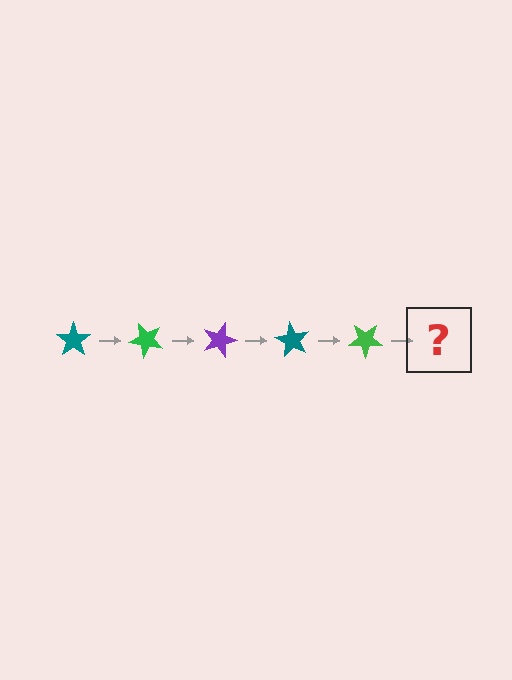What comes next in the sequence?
The next element should be a purple star, rotated 225 degrees from the start.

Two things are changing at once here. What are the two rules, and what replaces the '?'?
The two rules are that it rotates 45 degrees each step and the color cycles through teal, green, and purple. The '?' should be a purple star, rotated 225 degrees from the start.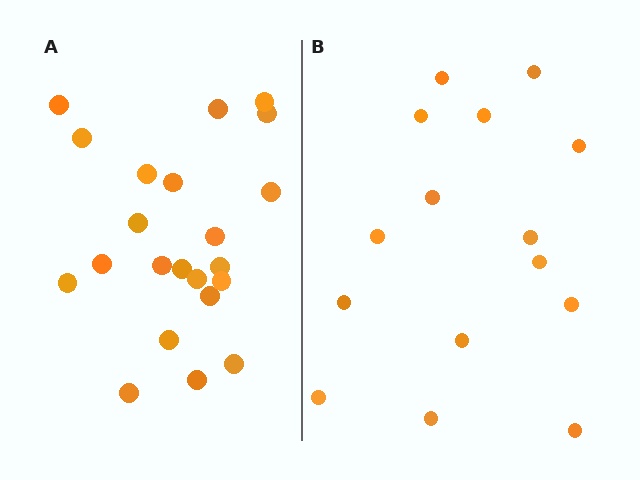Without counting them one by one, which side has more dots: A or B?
Region A (the left region) has more dots.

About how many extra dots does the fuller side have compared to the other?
Region A has roughly 8 or so more dots than region B.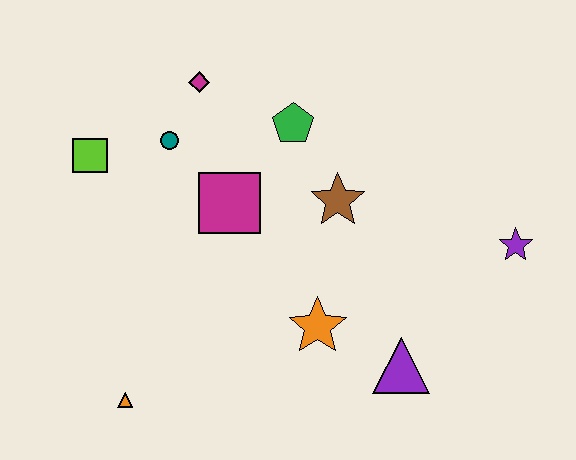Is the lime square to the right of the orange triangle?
No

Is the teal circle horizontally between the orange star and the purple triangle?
No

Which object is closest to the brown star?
The green pentagon is closest to the brown star.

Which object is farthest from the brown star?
The orange triangle is farthest from the brown star.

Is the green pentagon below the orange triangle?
No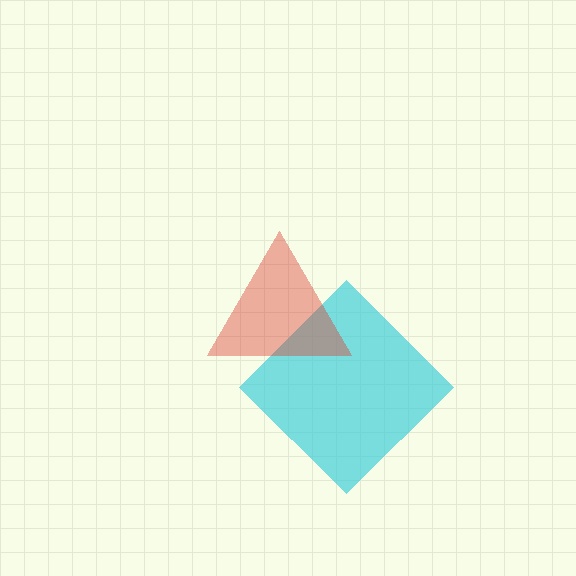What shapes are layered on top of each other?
The layered shapes are: a cyan diamond, a red triangle.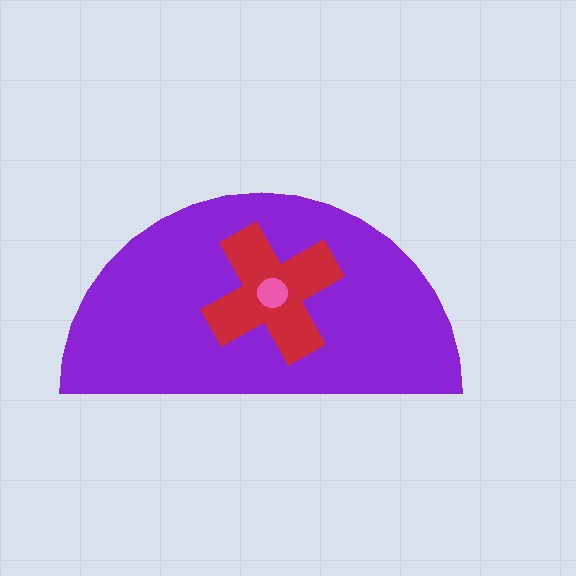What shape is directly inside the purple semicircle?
The red cross.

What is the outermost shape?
The purple semicircle.